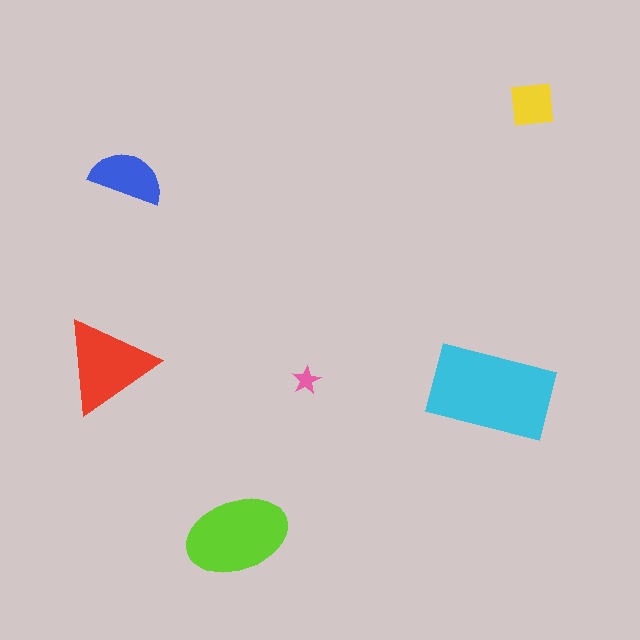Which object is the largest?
The cyan rectangle.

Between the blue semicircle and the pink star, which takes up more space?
The blue semicircle.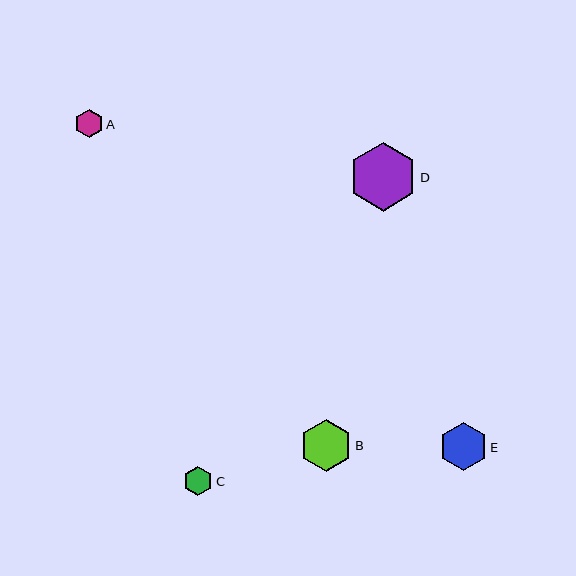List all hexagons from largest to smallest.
From largest to smallest: D, B, E, C, A.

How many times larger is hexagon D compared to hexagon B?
Hexagon D is approximately 1.3 times the size of hexagon B.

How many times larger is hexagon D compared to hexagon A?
Hexagon D is approximately 2.5 times the size of hexagon A.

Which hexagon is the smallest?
Hexagon A is the smallest with a size of approximately 28 pixels.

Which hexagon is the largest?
Hexagon D is the largest with a size of approximately 69 pixels.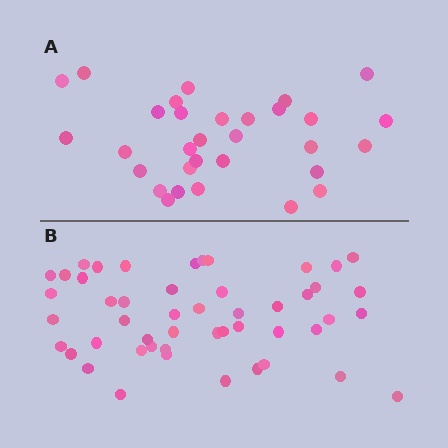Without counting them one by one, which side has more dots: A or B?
Region B (the bottom region) has more dots.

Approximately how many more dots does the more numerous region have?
Region B has approximately 20 more dots than region A.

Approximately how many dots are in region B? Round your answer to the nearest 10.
About 50 dots. (The exact count is 49, which rounds to 50.)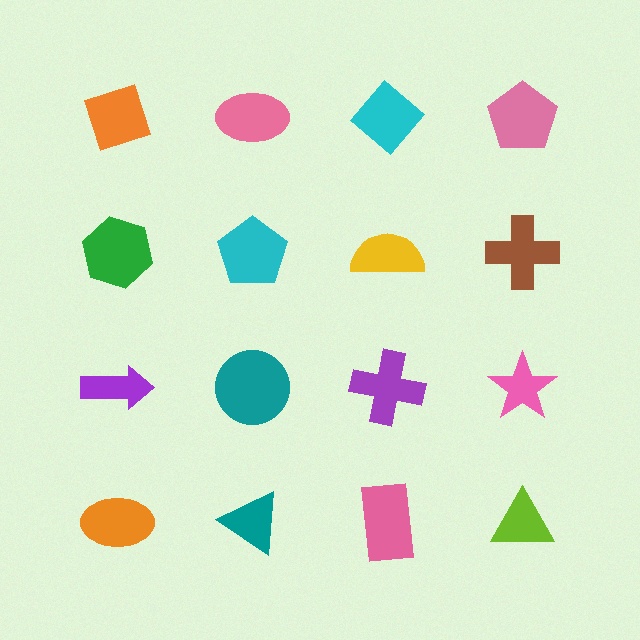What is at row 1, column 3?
A cyan diamond.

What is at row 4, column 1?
An orange ellipse.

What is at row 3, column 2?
A teal circle.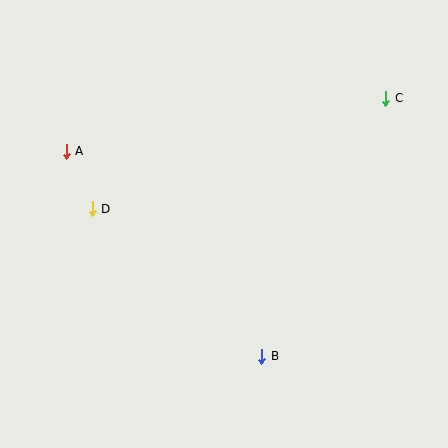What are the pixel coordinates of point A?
Point A is at (66, 151).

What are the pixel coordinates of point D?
Point D is at (92, 209).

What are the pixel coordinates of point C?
Point C is at (386, 98).